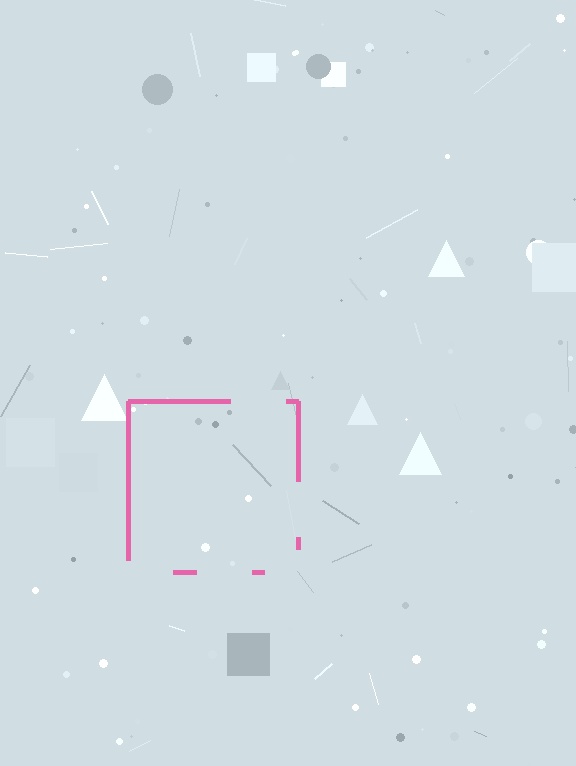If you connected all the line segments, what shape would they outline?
They would outline a square.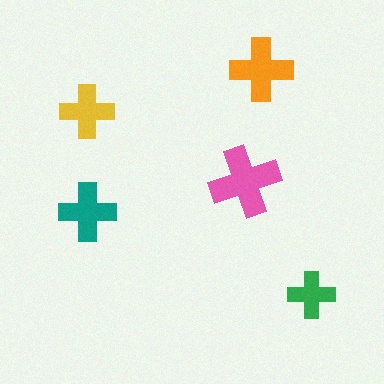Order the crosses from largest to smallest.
the pink one, the orange one, the teal one, the yellow one, the green one.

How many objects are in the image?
There are 5 objects in the image.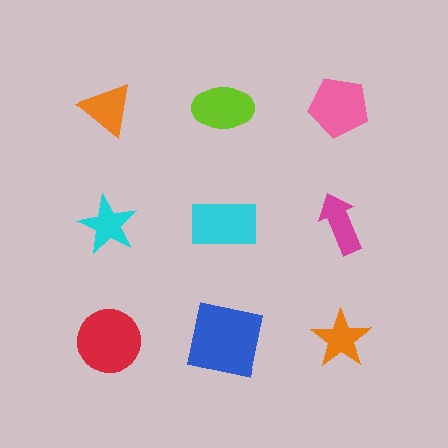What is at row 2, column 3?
A magenta arrow.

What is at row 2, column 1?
A cyan star.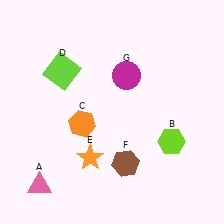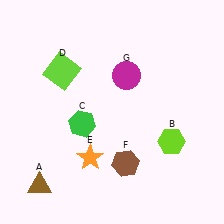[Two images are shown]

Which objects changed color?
A changed from pink to brown. C changed from orange to green.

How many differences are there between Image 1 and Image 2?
There are 2 differences between the two images.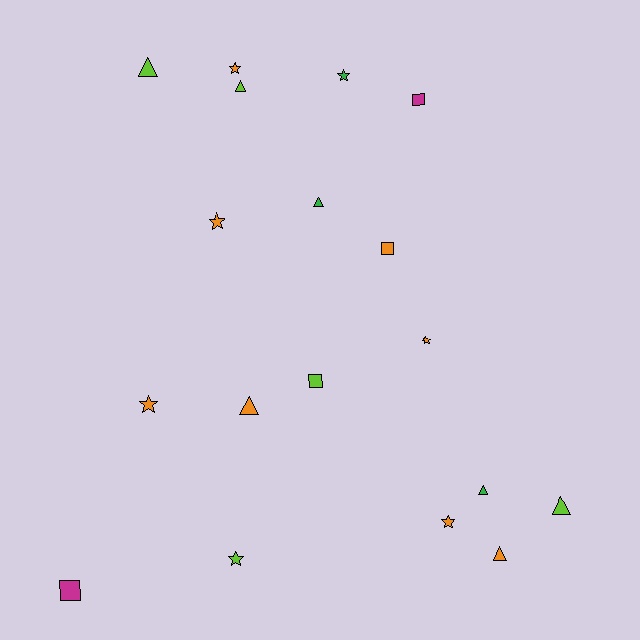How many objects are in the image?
There are 18 objects.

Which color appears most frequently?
Orange, with 8 objects.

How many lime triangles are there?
There are 3 lime triangles.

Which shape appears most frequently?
Triangle, with 7 objects.